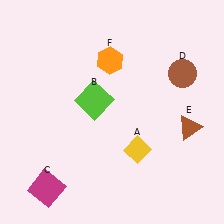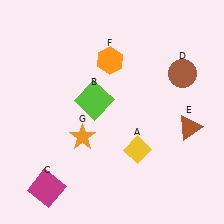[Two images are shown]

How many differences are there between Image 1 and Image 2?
There is 1 difference between the two images.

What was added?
An orange star (G) was added in Image 2.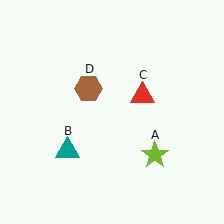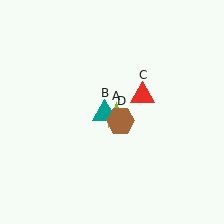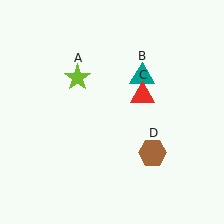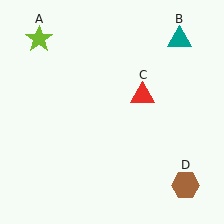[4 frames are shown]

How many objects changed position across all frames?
3 objects changed position: lime star (object A), teal triangle (object B), brown hexagon (object D).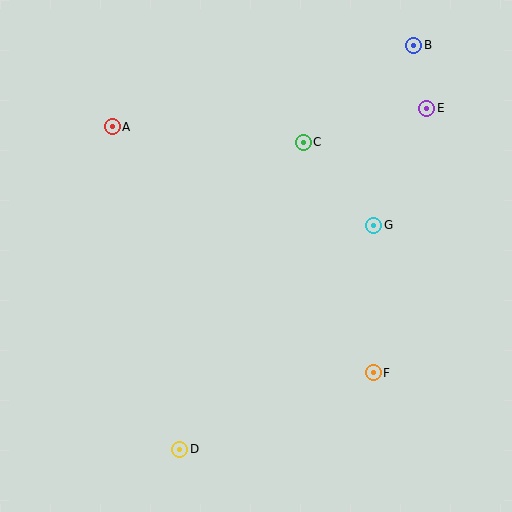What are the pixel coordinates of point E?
Point E is at (427, 108).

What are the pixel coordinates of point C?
Point C is at (303, 142).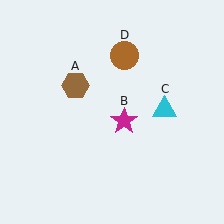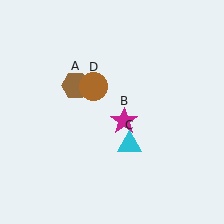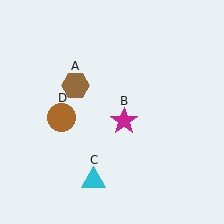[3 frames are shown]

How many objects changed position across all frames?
2 objects changed position: cyan triangle (object C), brown circle (object D).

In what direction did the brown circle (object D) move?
The brown circle (object D) moved down and to the left.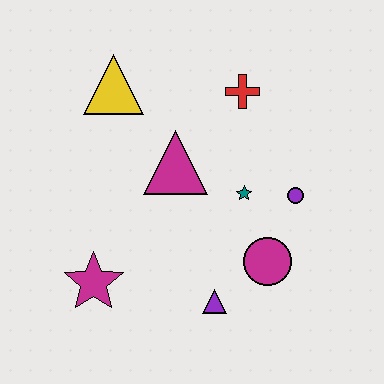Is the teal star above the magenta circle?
Yes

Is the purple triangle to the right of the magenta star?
Yes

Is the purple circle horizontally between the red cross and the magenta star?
No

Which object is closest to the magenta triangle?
The teal star is closest to the magenta triangle.